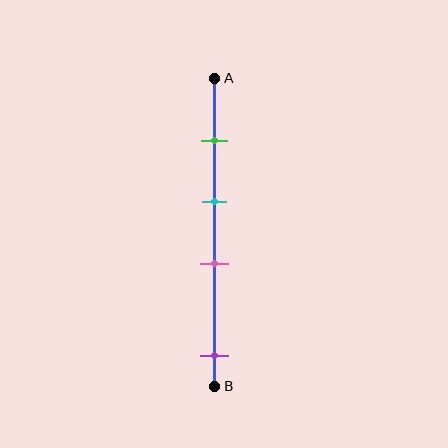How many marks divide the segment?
There are 4 marks dividing the segment.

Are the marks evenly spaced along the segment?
No, the marks are not evenly spaced.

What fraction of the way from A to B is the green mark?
The green mark is approximately 20% (0.2) of the way from A to B.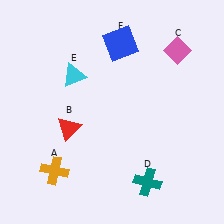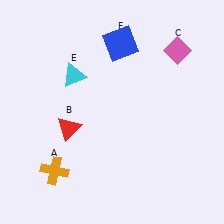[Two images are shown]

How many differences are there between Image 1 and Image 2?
There is 1 difference between the two images.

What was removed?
The teal cross (D) was removed in Image 2.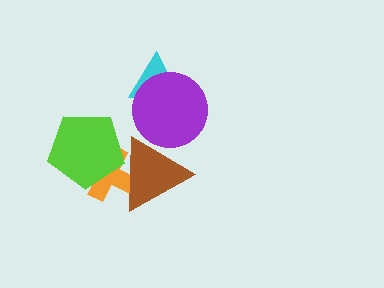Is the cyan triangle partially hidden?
Yes, it is partially covered by another shape.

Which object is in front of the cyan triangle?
The purple circle is in front of the cyan triangle.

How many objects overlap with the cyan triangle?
1 object overlaps with the cyan triangle.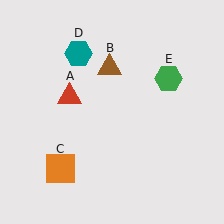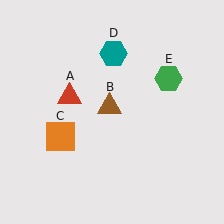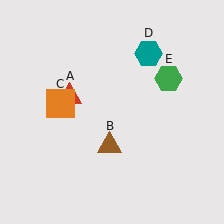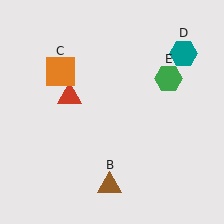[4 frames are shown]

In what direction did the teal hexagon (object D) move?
The teal hexagon (object D) moved right.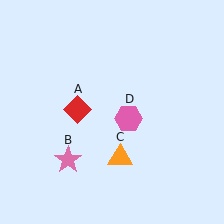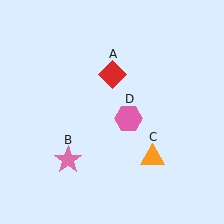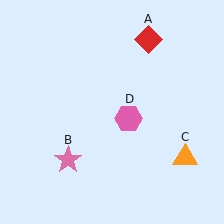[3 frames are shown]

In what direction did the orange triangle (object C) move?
The orange triangle (object C) moved right.